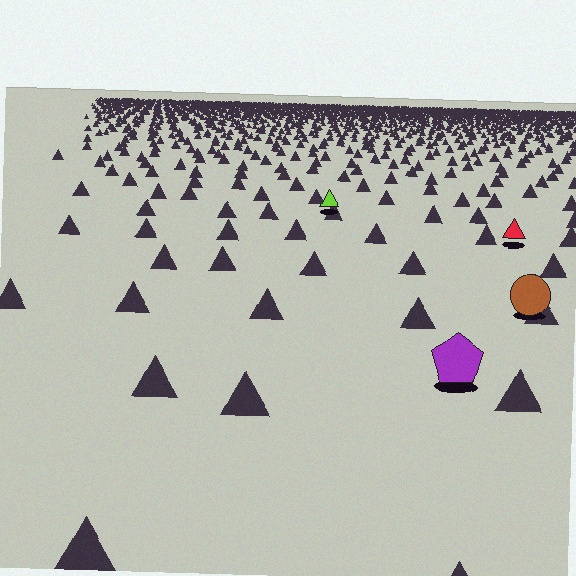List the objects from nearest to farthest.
From nearest to farthest: the purple pentagon, the brown circle, the red triangle, the lime triangle.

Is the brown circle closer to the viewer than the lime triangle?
Yes. The brown circle is closer — you can tell from the texture gradient: the ground texture is coarser near it.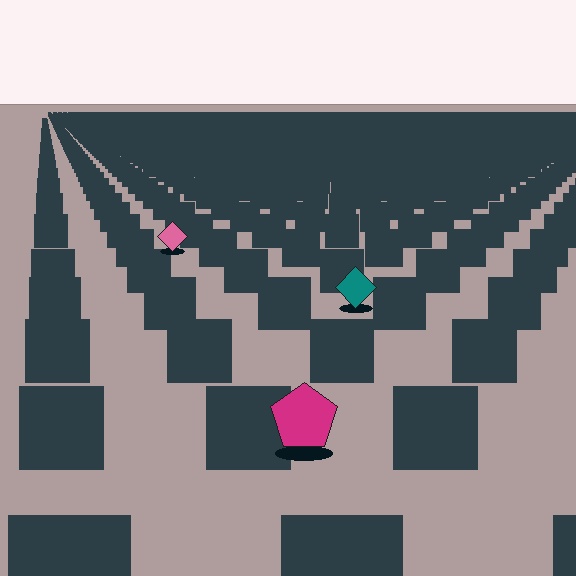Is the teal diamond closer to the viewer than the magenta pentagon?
No. The magenta pentagon is closer — you can tell from the texture gradient: the ground texture is coarser near it.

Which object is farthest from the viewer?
The pink diamond is farthest from the viewer. It appears smaller and the ground texture around it is denser.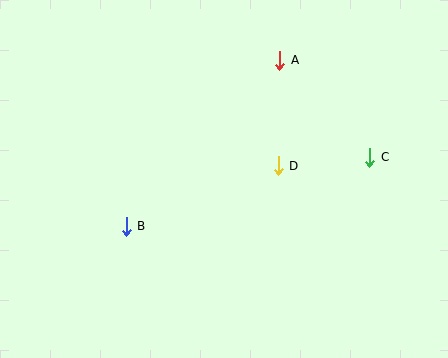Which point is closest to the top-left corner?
Point B is closest to the top-left corner.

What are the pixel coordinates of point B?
Point B is at (126, 226).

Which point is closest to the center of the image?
Point D at (278, 166) is closest to the center.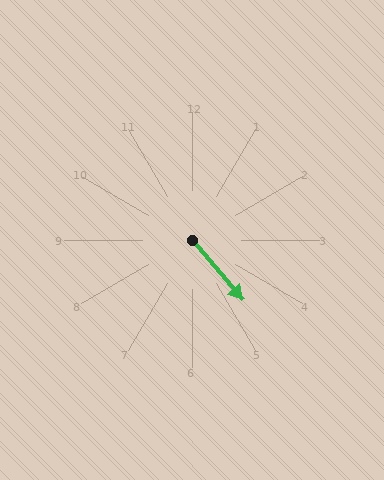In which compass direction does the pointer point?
Southeast.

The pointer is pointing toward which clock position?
Roughly 5 o'clock.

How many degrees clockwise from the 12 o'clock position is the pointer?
Approximately 140 degrees.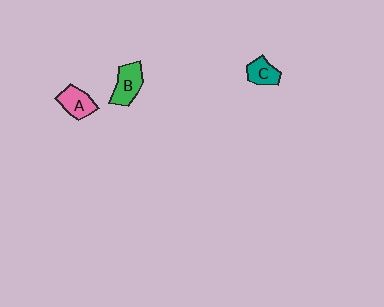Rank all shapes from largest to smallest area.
From largest to smallest: B (green), A (pink), C (teal).